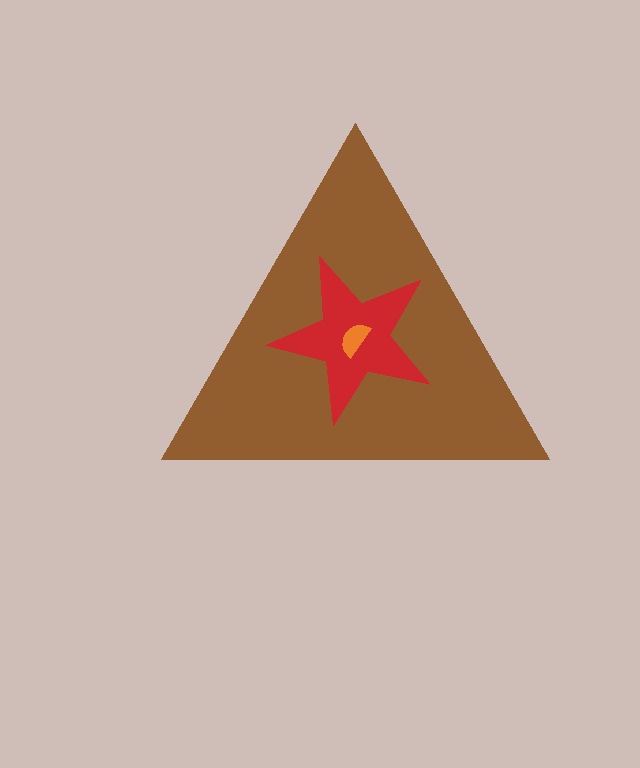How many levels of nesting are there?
3.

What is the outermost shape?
The brown triangle.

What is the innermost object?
The orange semicircle.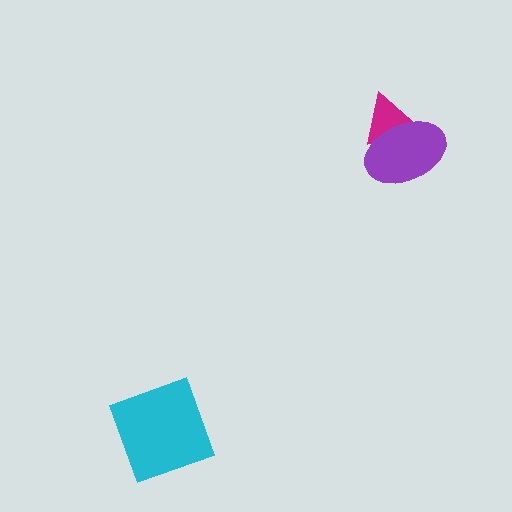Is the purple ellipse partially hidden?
No, no other shape covers it.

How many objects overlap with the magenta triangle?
1 object overlaps with the magenta triangle.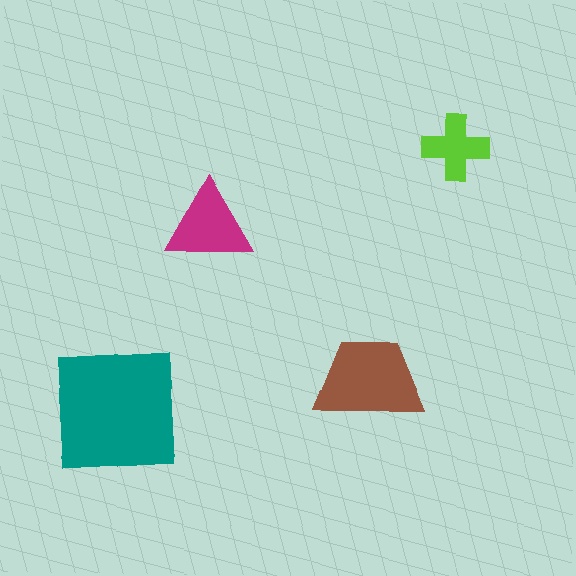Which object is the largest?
The teal square.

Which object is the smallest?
The lime cross.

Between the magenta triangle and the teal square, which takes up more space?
The teal square.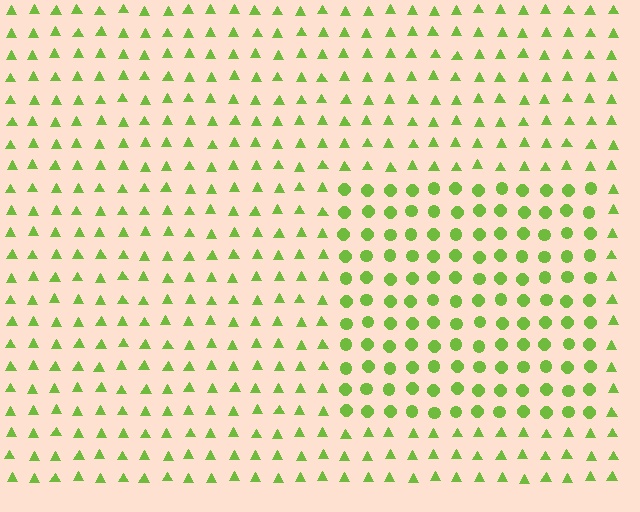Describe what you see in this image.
The image is filled with small lime elements arranged in a uniform grid. A rectangle-shaped region contains circles, while the surrounding area contains triangles. The boundary is defined purely by the change in element shape.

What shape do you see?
I see a rectangle.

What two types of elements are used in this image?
The image uses circles inside the rectangle region and triangles outside it.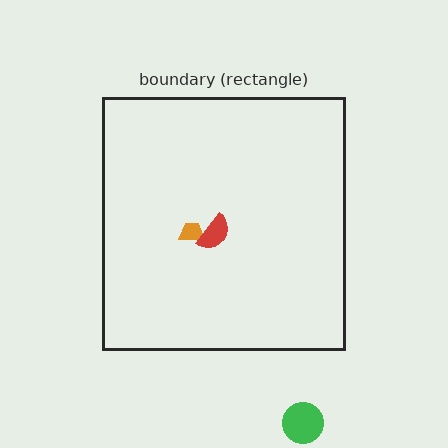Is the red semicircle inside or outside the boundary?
Inside.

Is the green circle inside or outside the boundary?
Outside.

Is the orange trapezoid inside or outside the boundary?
Inside.